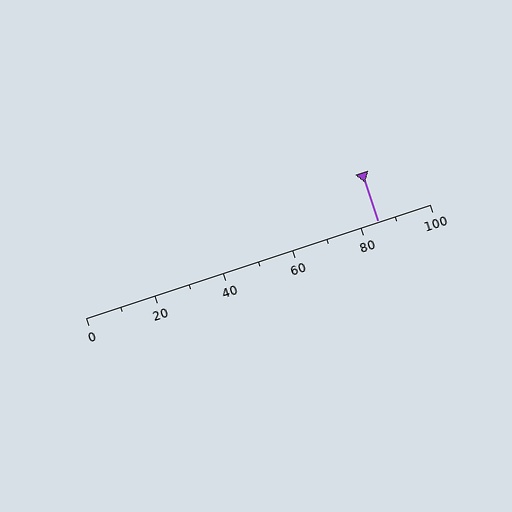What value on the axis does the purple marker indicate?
The marker indicates approximately 85.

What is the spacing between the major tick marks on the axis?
The major ticks are spaced 20 apart.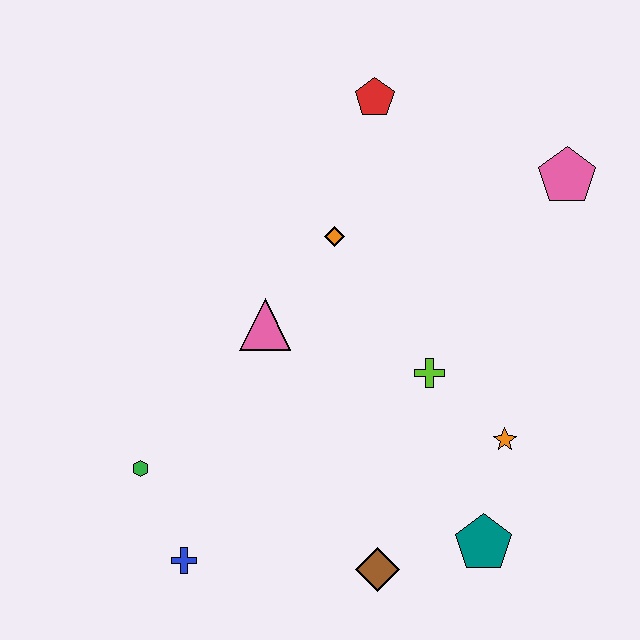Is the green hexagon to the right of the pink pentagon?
No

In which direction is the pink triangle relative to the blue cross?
The pink triangle is above the blue cross.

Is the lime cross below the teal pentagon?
No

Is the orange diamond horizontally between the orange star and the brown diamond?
No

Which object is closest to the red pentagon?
The orange diamond is closest to the red pentagon.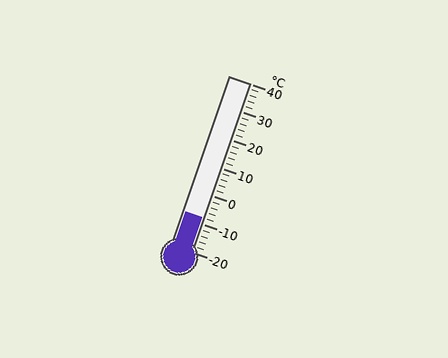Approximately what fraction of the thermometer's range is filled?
The thermometer is filled to approximately 20% of its range.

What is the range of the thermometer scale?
The thermometer scale ranges from -20°C to 40°C.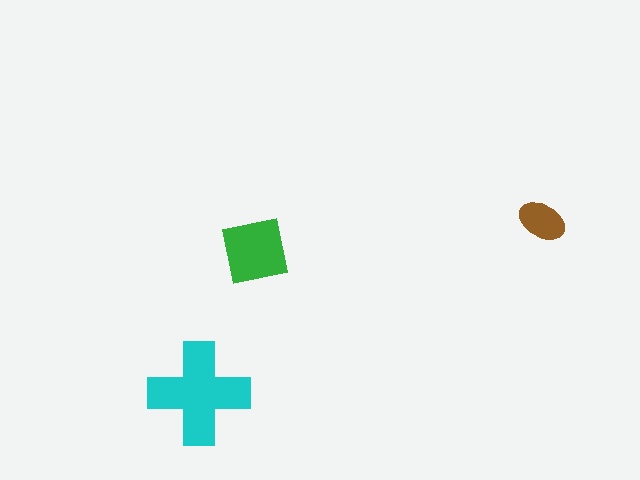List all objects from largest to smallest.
The cyan cross, the green square, the brown ellipse.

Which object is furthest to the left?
The cyan cross is leftmost.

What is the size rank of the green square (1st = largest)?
2nd.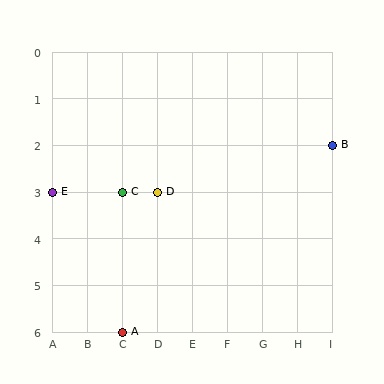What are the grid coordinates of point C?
Point C is at grid coordinates (C, 3).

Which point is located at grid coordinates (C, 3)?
Point C is at (C, 3).